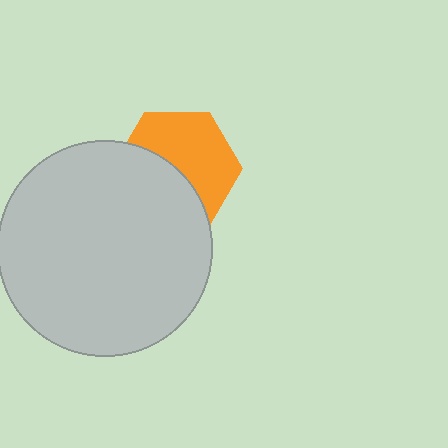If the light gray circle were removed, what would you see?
You would see the complete orange hexagon.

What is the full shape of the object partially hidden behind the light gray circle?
The partially hidden object is an orange hexagon.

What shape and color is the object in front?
The object in front is a light gray circle.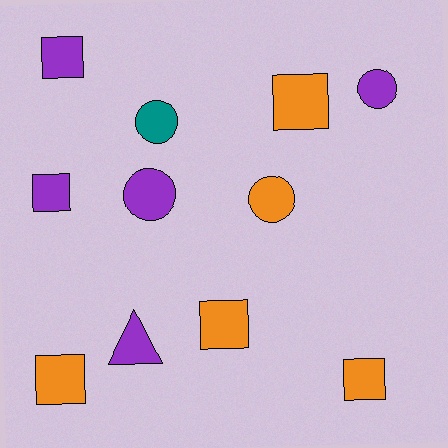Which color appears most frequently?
Purple, with 5 objects.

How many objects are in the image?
There are 11 objects.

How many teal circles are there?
There is 1 teal circle.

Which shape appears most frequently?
Square, with 6 objects.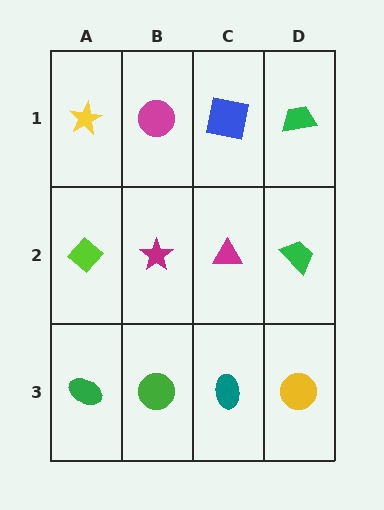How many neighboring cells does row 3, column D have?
2.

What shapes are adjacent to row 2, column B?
A magenta circle (row 1, column B), a green circle (row 3, column B), a lime diamond (row 2, column A), a magenta triangle (row 2, column C).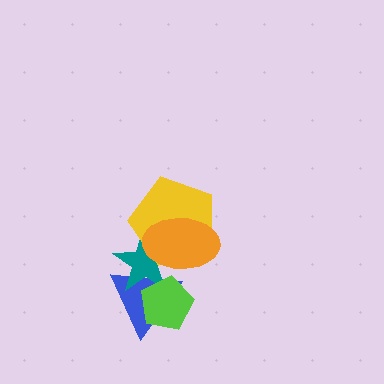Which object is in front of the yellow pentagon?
The orange ellipse is in front of the yellow pentagon.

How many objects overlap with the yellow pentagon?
2 objects overlap with the yellow pentagon.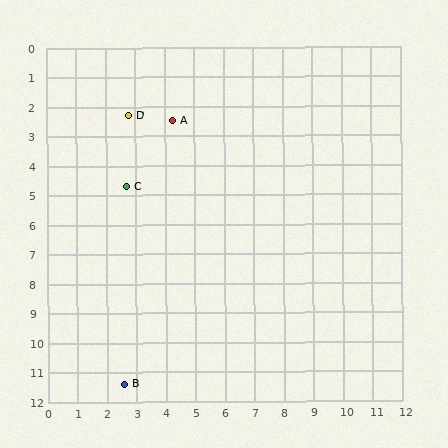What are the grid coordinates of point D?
Point D is at approximately (2.8, 2.3).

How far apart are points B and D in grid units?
Points B and D are about 9.1 grid units apart.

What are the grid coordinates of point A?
Point A is at approximately (4.3, 2.5).